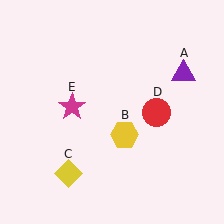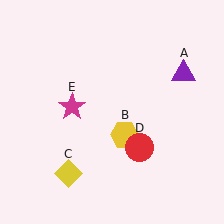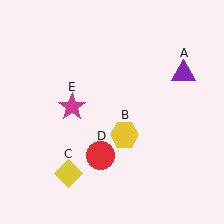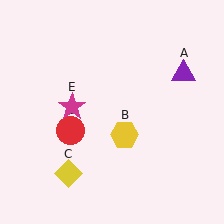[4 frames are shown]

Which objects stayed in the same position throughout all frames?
Purple triangle (object A) and yellow hexagon (object B) and yellow diamond (object C) and magenta star (object E) remained stationary.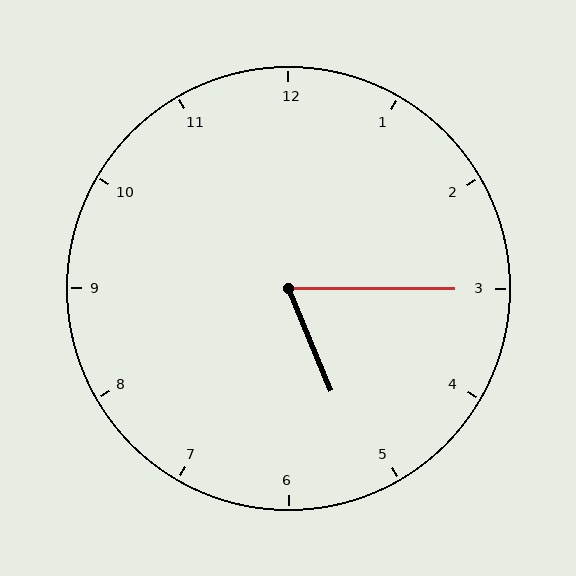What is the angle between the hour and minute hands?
Approximately 68 degrees.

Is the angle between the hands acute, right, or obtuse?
It is acute.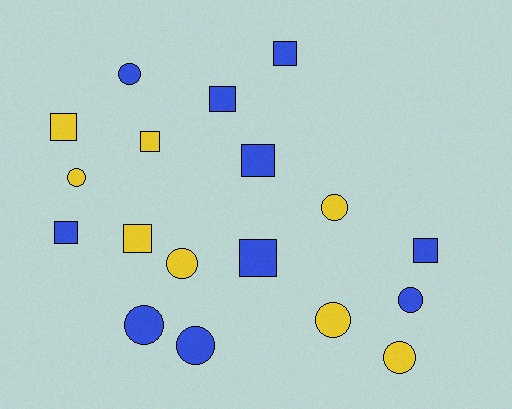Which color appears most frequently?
Blue, with 10 objects.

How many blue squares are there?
There are 6 blue squares.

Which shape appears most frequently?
Square, with 9 objects.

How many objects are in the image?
There are 18 objects.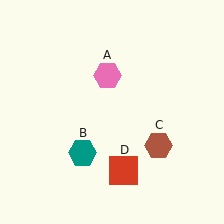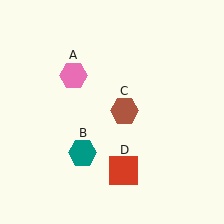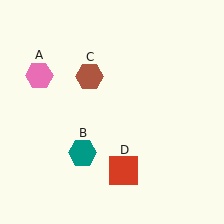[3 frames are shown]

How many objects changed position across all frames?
2 objects changed position: pink hexagon (object A), brown hexagon (object C).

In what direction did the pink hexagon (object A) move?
The pink hexagon (object A) moved left.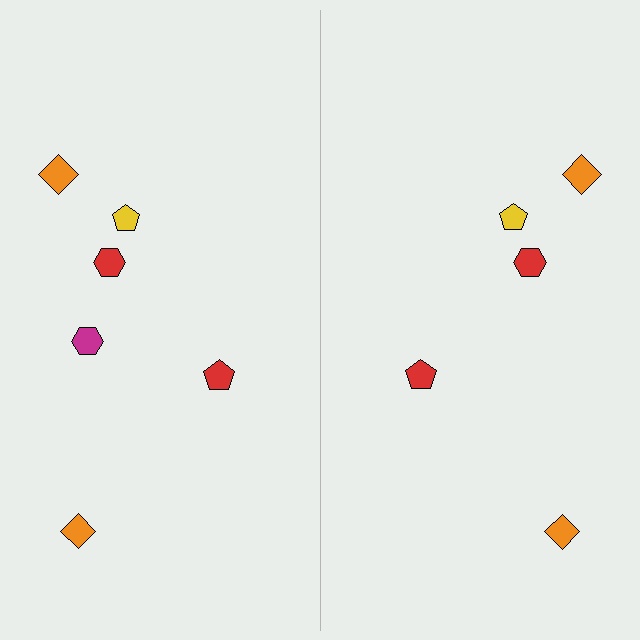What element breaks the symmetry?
A magenta hexagon is missing from the right side.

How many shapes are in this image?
There are 11 shapes in this image.